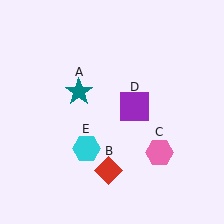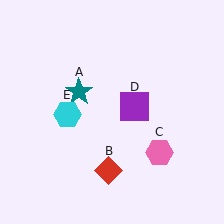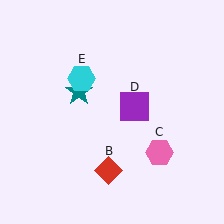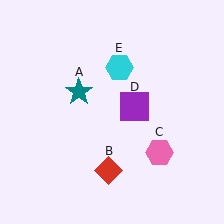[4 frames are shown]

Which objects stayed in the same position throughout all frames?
Teal star (object A) and red diamond (object B) and pink hexagon (object C) and purple square (object D) remained stationary.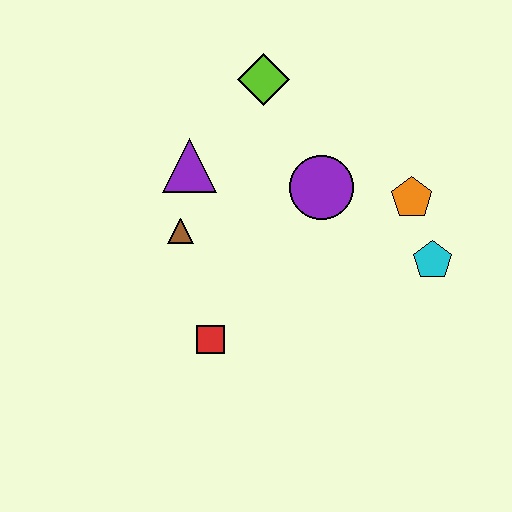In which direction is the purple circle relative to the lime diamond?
The purple circle is below the lime diamond.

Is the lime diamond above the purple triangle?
Yes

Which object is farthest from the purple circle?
The red square is farthest from the purple circle.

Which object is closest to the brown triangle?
The purple triangle is closest to the brown triangle.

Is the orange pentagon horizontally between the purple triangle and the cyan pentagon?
Yes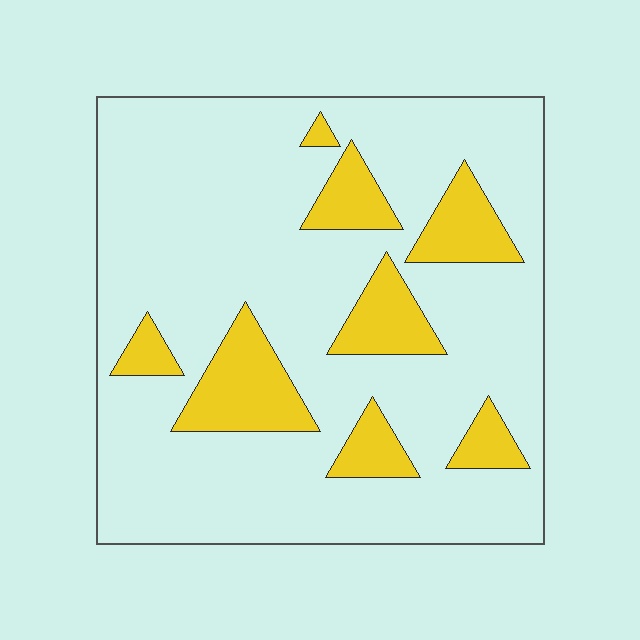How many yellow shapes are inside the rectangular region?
8.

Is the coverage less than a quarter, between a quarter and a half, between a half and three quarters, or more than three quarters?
Less than a quarter.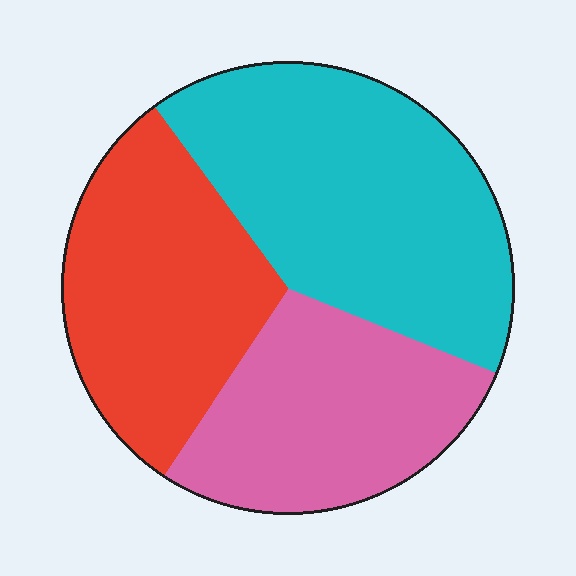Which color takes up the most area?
Cyan, at roughly 40%.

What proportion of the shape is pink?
Pink takes up between a quarter and a half of the shape.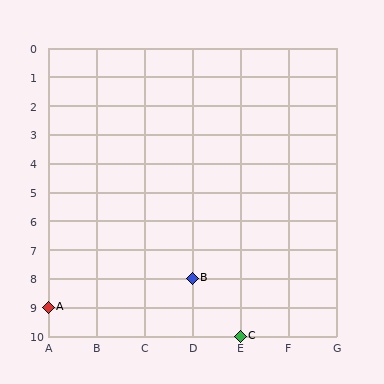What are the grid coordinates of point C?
Point C is at grid coordinates (E, 10).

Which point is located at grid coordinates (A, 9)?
Point A is at (A, 9).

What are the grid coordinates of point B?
Point B is at grid coordinates (D, 8).